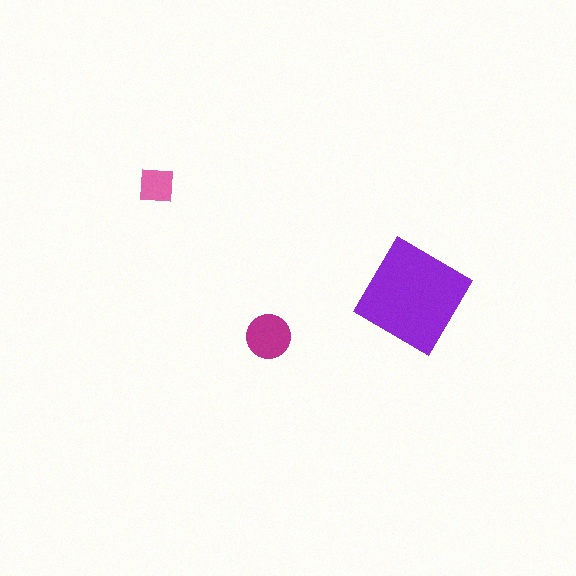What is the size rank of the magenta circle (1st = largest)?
2nd.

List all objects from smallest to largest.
The pink square, the magenta circle, the purple diamond.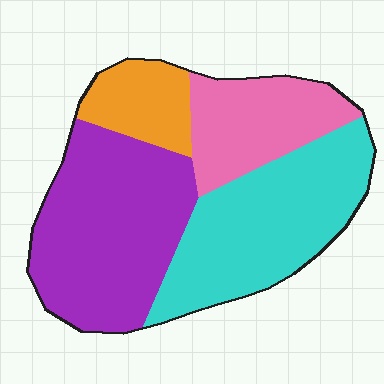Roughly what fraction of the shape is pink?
Pink covers 19% of the shape.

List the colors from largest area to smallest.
From largest to smallest: purple, cyan, pink, orange.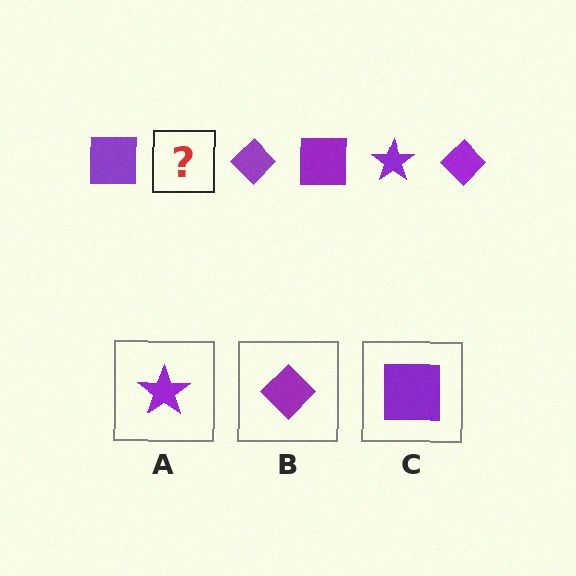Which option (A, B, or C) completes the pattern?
A.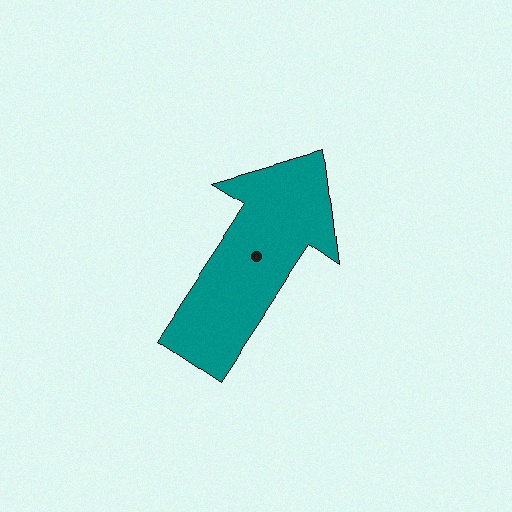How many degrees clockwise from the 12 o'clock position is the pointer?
Approximately 33 degrees.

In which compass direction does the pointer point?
Northeast.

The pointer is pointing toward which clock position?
Roughly 1 o'clock.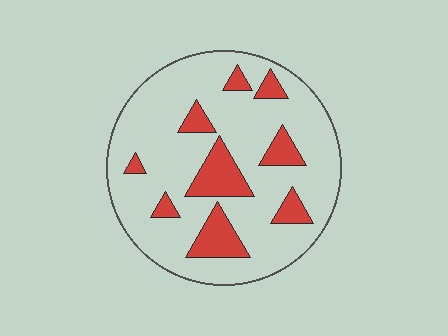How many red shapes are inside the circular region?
9.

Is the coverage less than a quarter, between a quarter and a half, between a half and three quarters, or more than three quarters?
Less than a quarter.